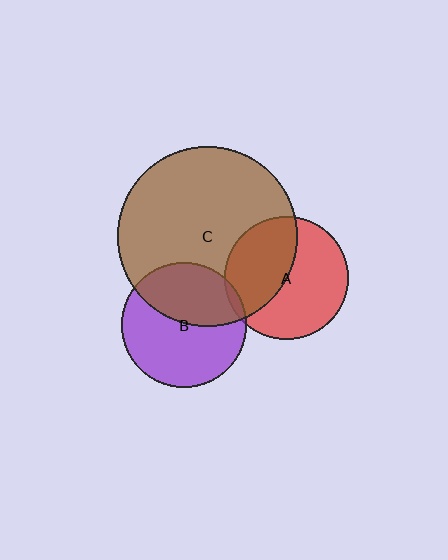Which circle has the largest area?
Circle C (brown).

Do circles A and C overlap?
Yes.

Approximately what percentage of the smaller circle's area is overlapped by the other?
Approximately 45%.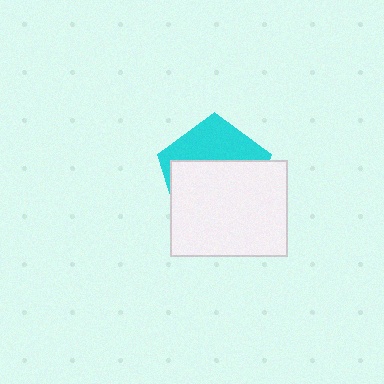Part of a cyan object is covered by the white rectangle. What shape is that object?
It is a pentagon.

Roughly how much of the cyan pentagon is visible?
A small part of it is visible (roughly 37%).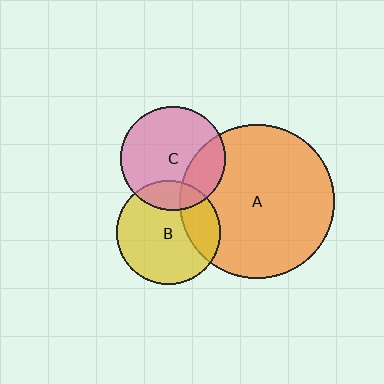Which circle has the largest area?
Circle A (orange).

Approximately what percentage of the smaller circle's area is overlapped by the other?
Approximately 20%.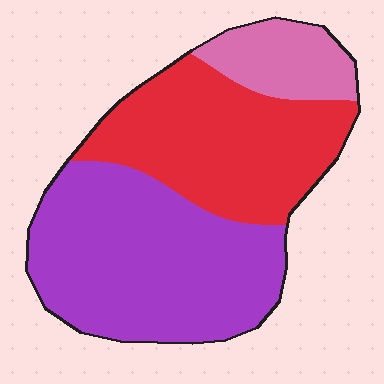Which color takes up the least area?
Pink, at roughly 15%.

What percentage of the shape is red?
Red covers roughly 40% of the shape.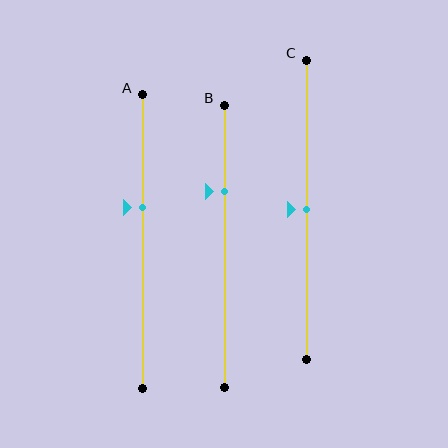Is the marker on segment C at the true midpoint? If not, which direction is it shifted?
Yes, the marker on segment C is at the true midpoint.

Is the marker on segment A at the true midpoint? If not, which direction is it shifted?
No, the marker on segment A is shifted upward by about 12% of the segment length.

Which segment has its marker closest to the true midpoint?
Segment C has its marker closest to the true midpoint.